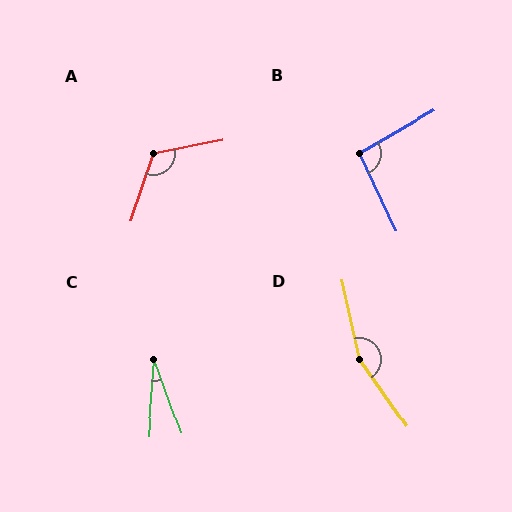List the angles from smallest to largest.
C (24°), B (94°), A (119°), D (158°).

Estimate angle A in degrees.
Approximately 119 degrees.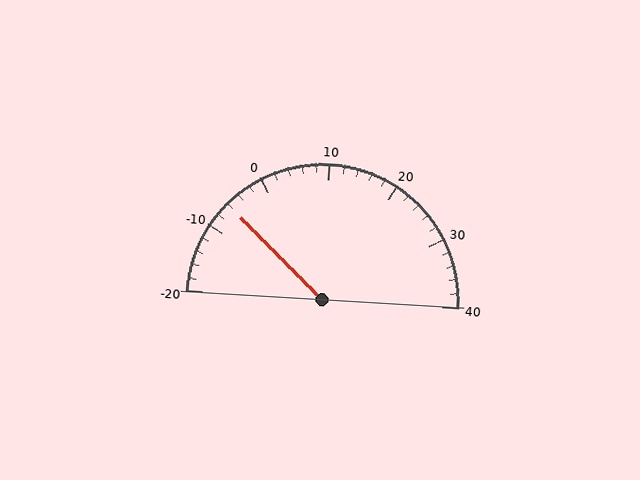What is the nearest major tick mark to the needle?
The nearest major tick mark is -10.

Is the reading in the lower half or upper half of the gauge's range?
The reading is in the lower half of the range (-20 to 40).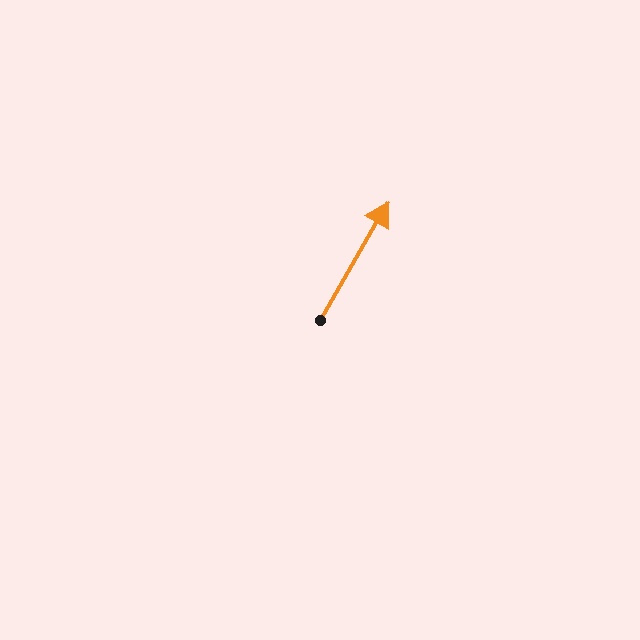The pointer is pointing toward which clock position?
Roughly 1 o'clock.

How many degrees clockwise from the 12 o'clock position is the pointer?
Approximately 30 degrees.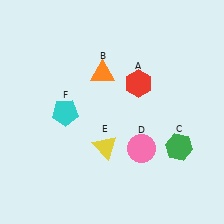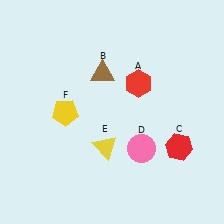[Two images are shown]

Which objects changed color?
B changed from orange to brown. C changed from green to red. F changed from cyan to yellow.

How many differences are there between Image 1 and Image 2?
There are 3 differences between the two images.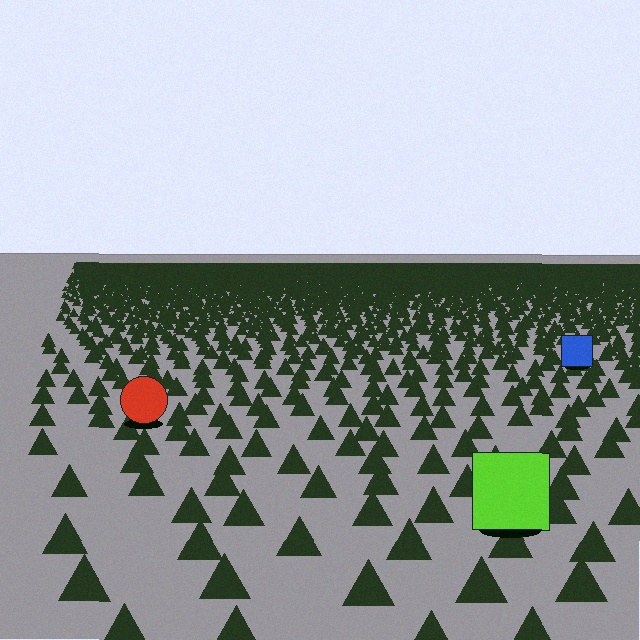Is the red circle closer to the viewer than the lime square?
No. The lime square is closer — you can tell from the texture gradient: the ground texture is coarser near it.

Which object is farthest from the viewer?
The blue square is farthest from the viewer. It appears smaller and the ground texture around it is denser.